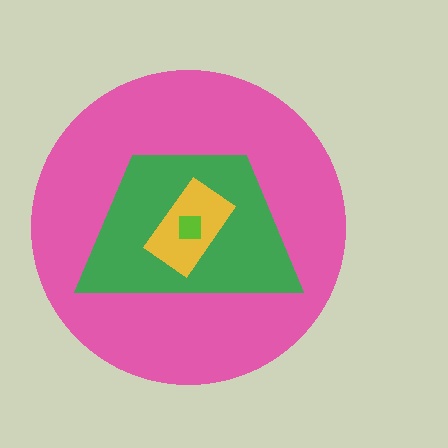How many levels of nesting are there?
4.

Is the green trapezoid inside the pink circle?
Yes.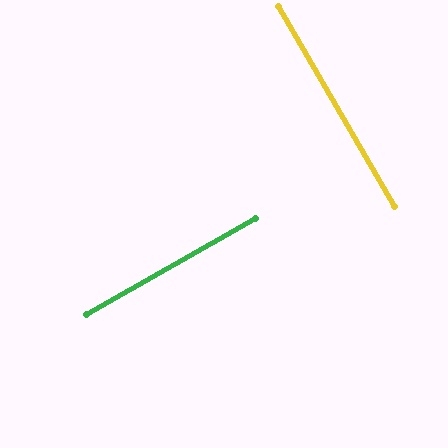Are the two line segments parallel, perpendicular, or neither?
Perpendicular — they meet at approximately 90°.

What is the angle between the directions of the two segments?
Approximately 90 degrees.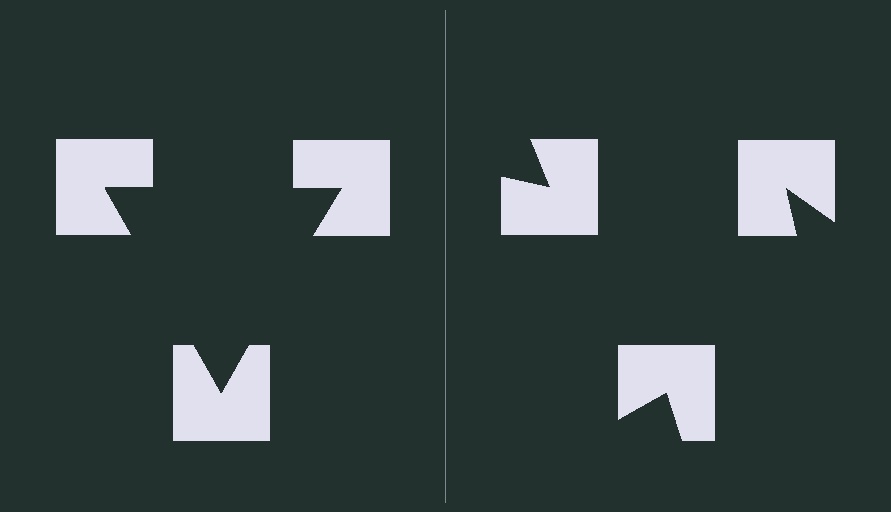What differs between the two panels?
The notched squares are positioned identically on both sides; only the wedge orientations differ. On the left they align to a triangle; on the right they are misaligned.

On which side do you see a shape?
An illusory triangle appears on the left side. On the right side the wedge cuts are rotated, so no coherent shape forms.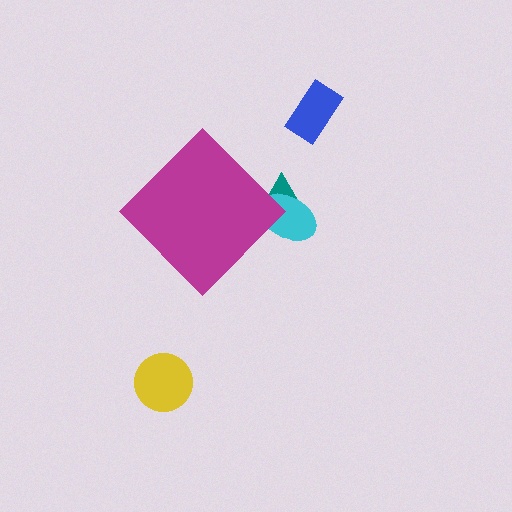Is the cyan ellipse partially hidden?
Yes, the cyan ellipse is partially hidden behind the magenta diamond.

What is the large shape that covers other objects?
A magenta diamond.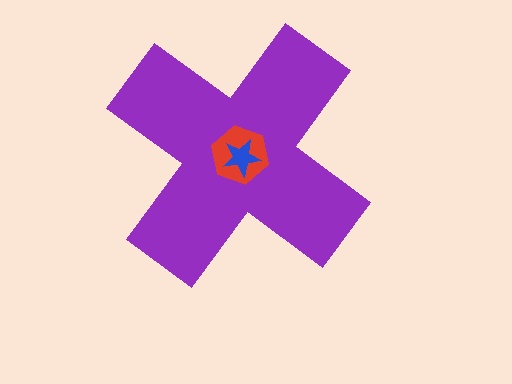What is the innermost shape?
The blue star.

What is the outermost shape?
The purple cross.